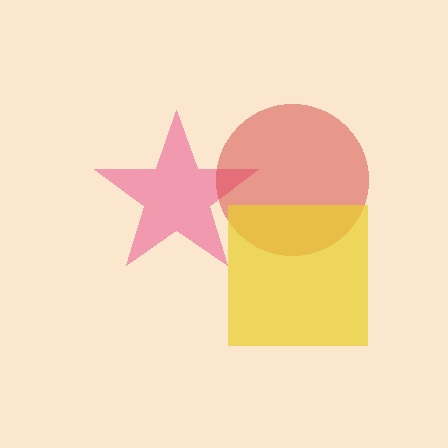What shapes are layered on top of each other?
The layered shapes are: a pink star, a red circle, a yellow square.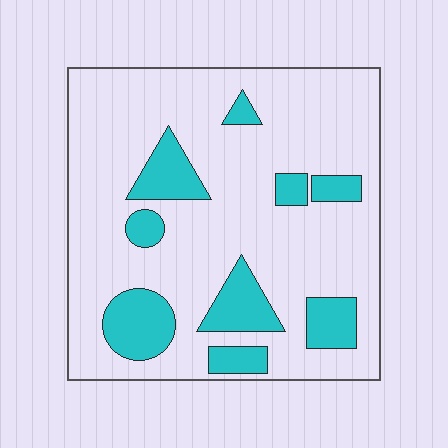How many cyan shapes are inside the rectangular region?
9.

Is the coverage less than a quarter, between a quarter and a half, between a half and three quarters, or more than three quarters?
Less than a quarter.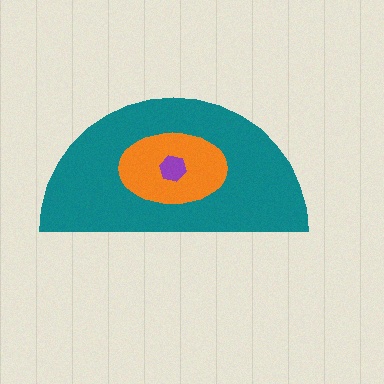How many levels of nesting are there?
3.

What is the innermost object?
The purple hexagon.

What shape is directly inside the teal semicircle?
The orange ellipse.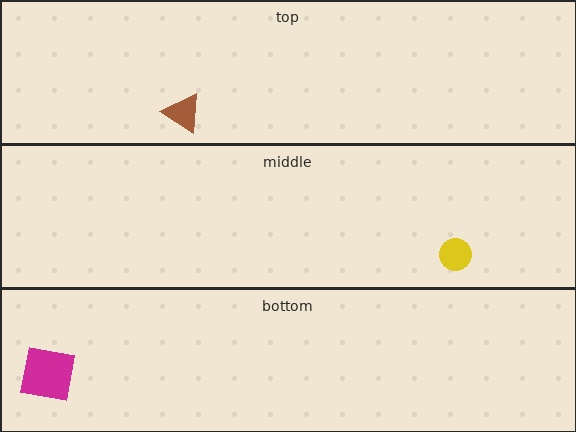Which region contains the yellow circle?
The middle region.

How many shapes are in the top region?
1.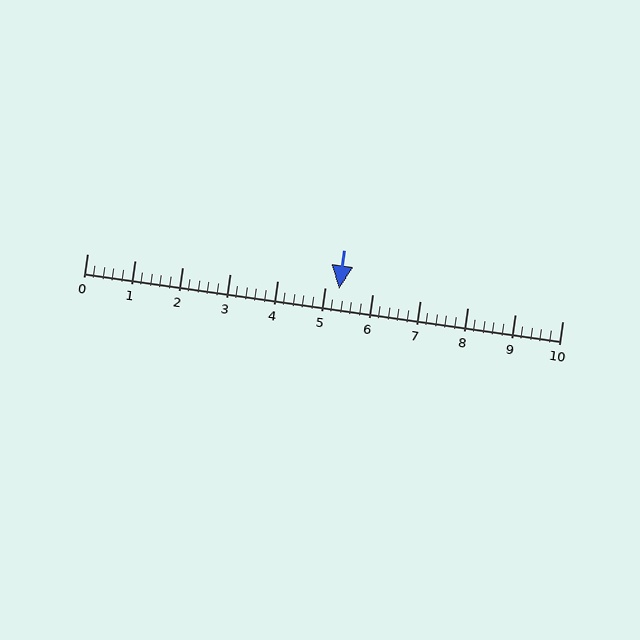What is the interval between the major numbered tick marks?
The major tick marks are spaced 1 units apart.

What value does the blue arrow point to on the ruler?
The blue arrow points to approximately 5.3.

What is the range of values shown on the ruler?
The ruler shows values from 0 to 10.